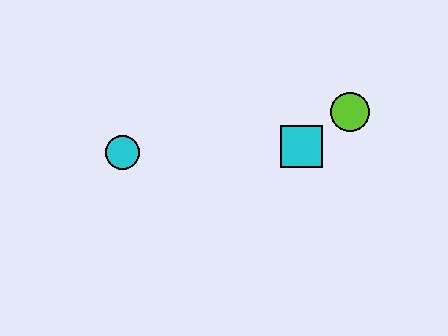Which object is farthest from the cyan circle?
The lime circle is farthest from the cyan circle.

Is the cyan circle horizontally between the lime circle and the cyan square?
No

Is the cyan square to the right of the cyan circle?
Yes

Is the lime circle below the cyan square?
No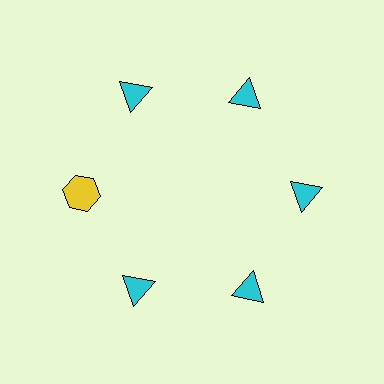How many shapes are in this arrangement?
There are 6 shapes arranged in a ring pattern.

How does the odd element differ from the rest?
It differs in both color (yellow instead of cyan) and shape (hexagon instead of triangle).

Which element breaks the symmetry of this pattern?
The yellow hexagon at roughly the 9 o'clock position breaks the symmetry. All other shapes are cyan triangles.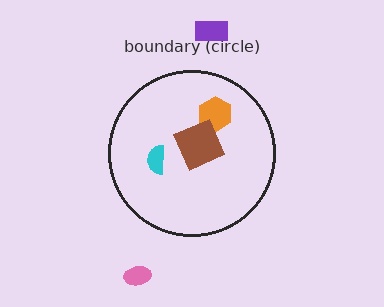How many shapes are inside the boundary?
3 inside, 2 outside.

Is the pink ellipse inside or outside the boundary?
Outside.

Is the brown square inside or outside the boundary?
Inside.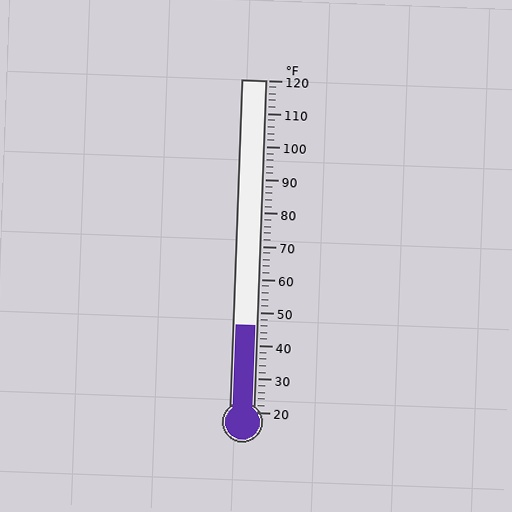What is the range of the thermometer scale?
The thermometer scale ranges from 20°F to 120°F.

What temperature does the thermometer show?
The thermometer shows approximately 46°F.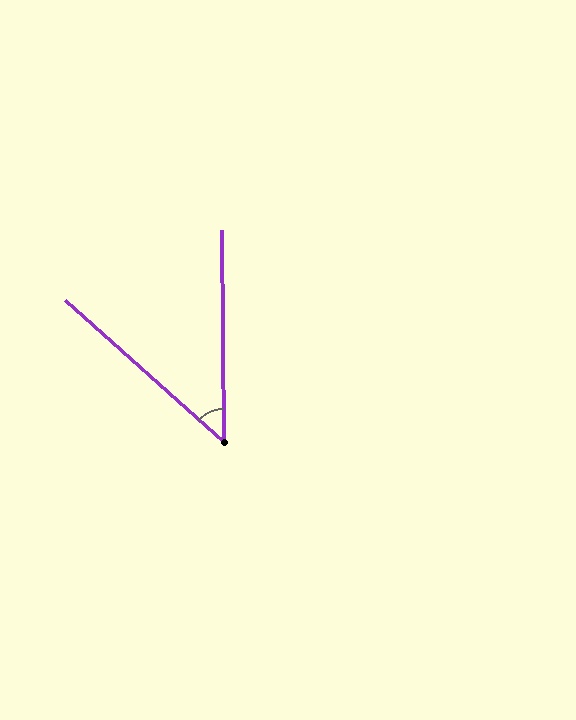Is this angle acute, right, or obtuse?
It is acute.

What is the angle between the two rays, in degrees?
Approximately 47 degrees.